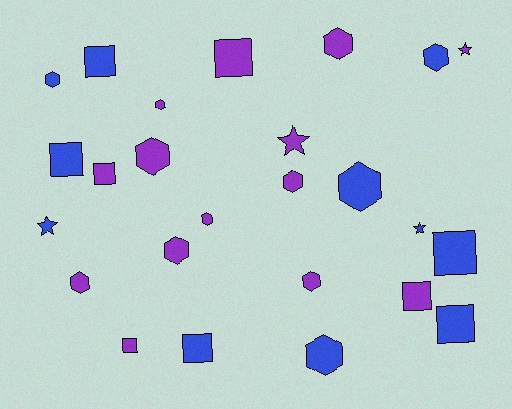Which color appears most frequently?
Purple, with 14 objects.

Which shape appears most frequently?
Hexagon, with 12 objects.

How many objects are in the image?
There are 25 objects.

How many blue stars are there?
There are 2 blue stars.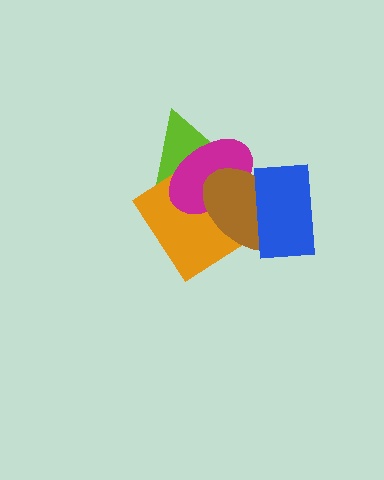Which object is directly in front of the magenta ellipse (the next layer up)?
The brown ellipse is directly in front of the magenta ellipse.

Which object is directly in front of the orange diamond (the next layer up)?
The magenta ellipse is directly in front of the orange diamond.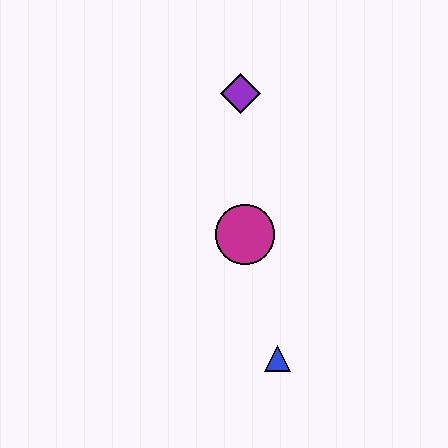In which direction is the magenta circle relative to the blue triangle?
The magenta circle is above the blue triangle.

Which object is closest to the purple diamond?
The magenta circle is closest to the purple diamond.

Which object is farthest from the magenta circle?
The purple diamond is farthest from the magenta circle.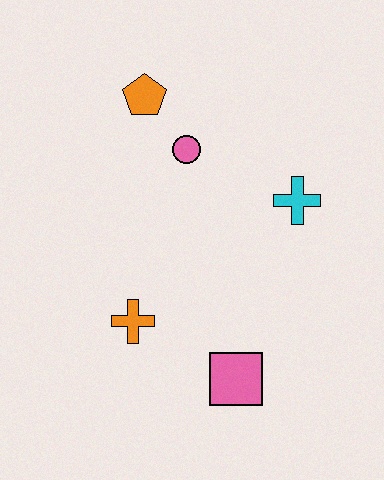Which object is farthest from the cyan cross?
The orange cross is farthest from the cyan cross.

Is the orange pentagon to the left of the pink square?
Yes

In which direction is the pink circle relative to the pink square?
The pink circle is above the pink square.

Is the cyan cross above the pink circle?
No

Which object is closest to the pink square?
The orange cross is closest to the pink square.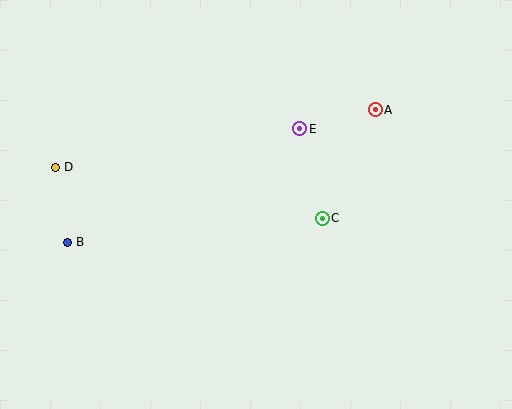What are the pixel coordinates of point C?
Point C is at (322, 218).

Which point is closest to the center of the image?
Point C at (322, 218) is closest to the center.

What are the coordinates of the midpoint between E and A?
The midpoint between E and A is at (338, 119).